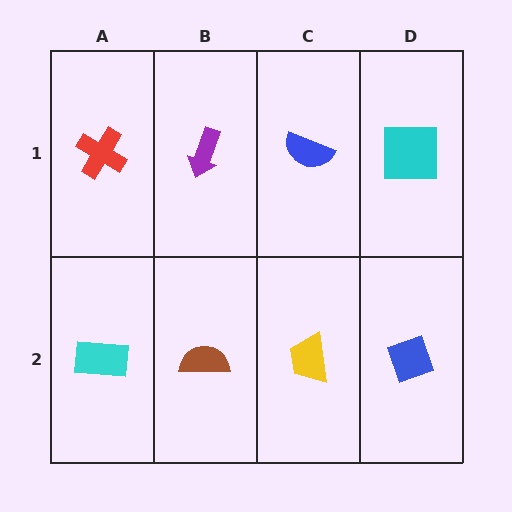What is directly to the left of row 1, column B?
A red cross.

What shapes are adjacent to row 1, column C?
A yellow trapezoid (row 2, column C), a purple arrow (row 1, column B), a cyan square (row 1, column D).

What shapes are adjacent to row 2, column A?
A red cross (row 1, column A), a brown semicircle (row 2, column B).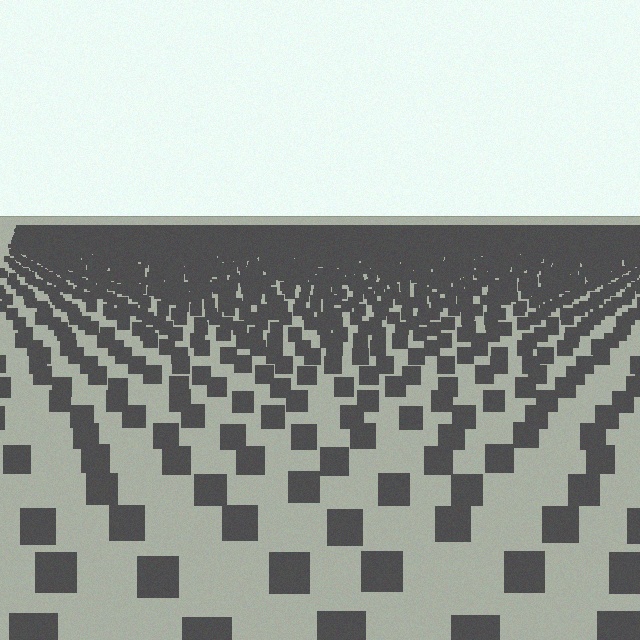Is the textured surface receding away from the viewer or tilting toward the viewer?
The surface is receding away from the viewer. Texture elements get smaller and denser toward the top.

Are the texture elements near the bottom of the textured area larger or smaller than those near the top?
Larger. Near the bottom, elements are closer to the viewer and appear at a bigger on-screen size.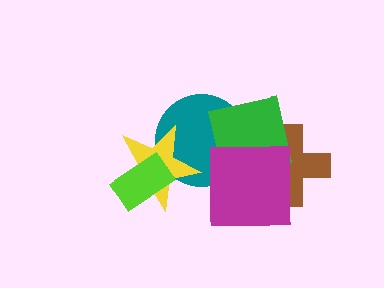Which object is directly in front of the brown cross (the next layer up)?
The green square is directly in front of the brown cross.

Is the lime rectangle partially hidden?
No, no other shape covers it.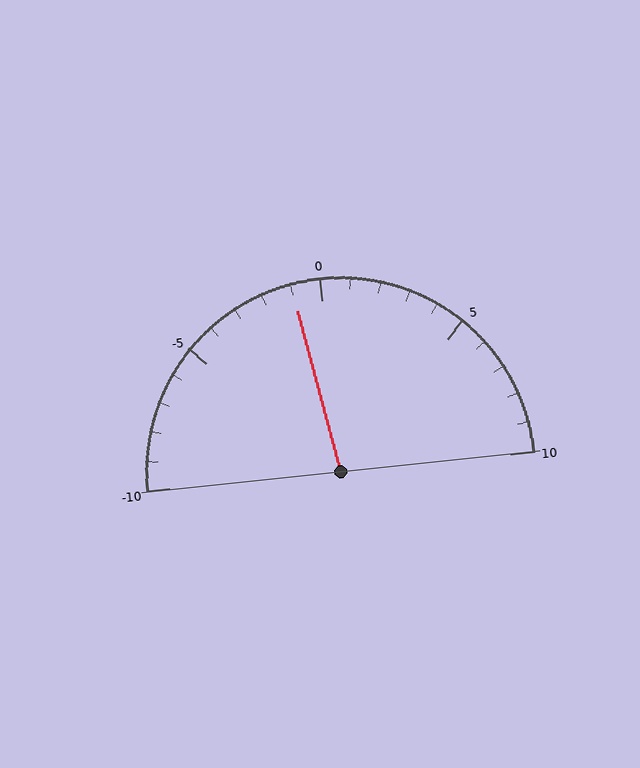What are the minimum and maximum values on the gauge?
The gauge ranges from -10 to 10.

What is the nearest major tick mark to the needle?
The nearest major tick mark is 0.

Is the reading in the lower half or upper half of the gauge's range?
The reading is in the lower half of the range (-10 to 10).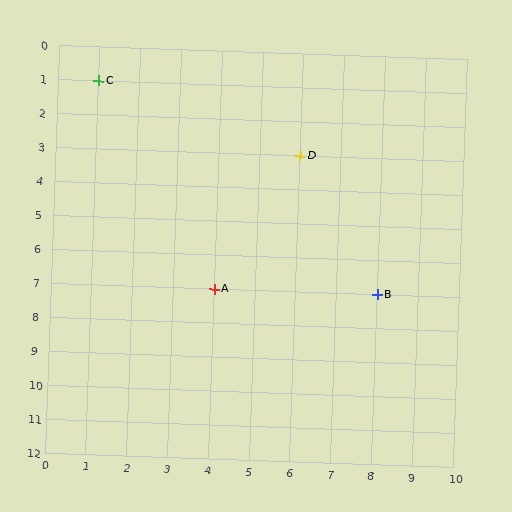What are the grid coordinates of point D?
Point D is at grid coordinates (6, 3).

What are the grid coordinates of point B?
Point B is at grid coordinates (8, 7).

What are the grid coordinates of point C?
Point C is at grid coordinates (1, 1).